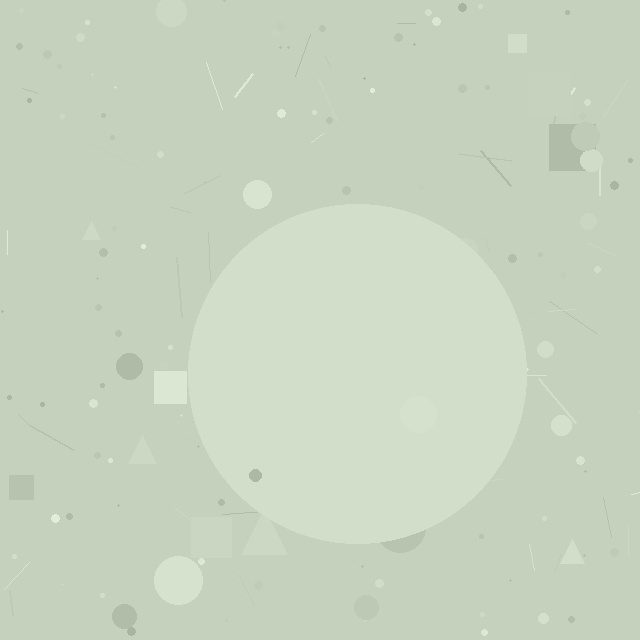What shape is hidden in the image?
A circle is hidden in the image.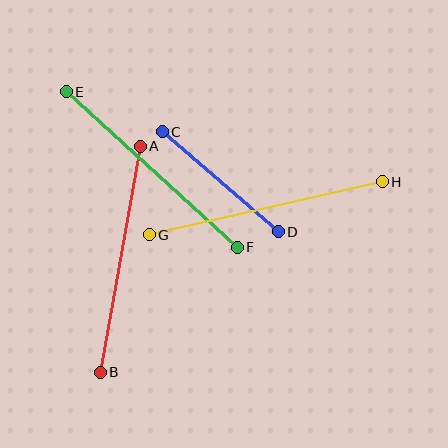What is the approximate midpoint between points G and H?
The midpoint is at approximately (266, 208) pixels.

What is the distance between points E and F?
The distance is approximately 231 pixels.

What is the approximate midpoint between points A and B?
The midpoint is at approximately (120, 259) pixels.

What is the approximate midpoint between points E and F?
The midpoint is at approximately (152, 169) pixels.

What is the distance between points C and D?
The distance is approximately 153 pixels.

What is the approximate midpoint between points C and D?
The midpoint is at approximately (220, 182) pixels.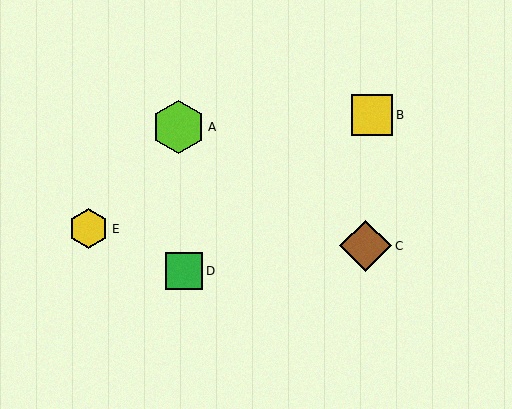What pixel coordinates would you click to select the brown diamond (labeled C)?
Click at (366, 246) to select the brown diamond C.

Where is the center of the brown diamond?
The center of the brown diamond is at (366, 246).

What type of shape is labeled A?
Shape A is a lime hexagon.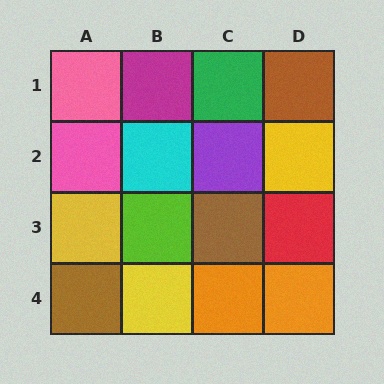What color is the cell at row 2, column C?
Purple.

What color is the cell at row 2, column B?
Cyan.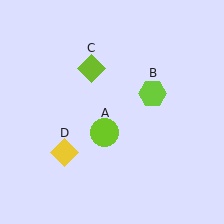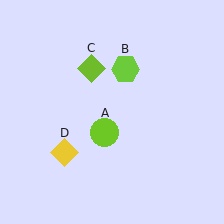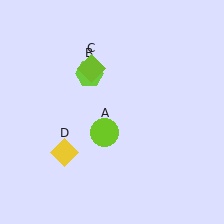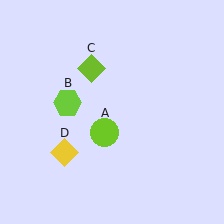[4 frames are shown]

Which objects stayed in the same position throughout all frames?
Lime circle (object A) and lime diamond (object C) and yellow diamond (object D) remained stationary.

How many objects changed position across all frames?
1 object changed position: lime hexagon (object B).